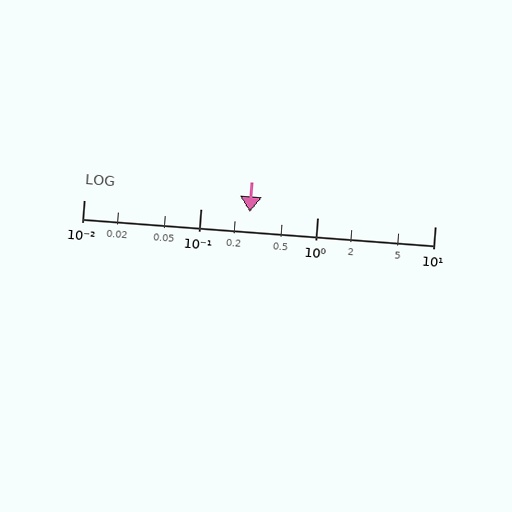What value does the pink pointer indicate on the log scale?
The pointer indicates approximately 0.26.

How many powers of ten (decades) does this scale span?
The scale spans 3 decades, from 0.01 to 10.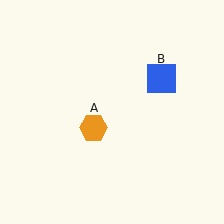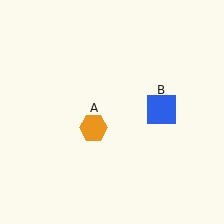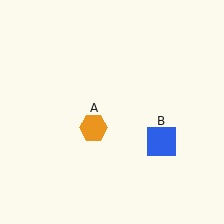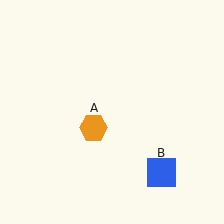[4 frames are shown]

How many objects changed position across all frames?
1 object changed position: blue square (object B).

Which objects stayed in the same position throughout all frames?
Orange hexagon (object A) remained stationary.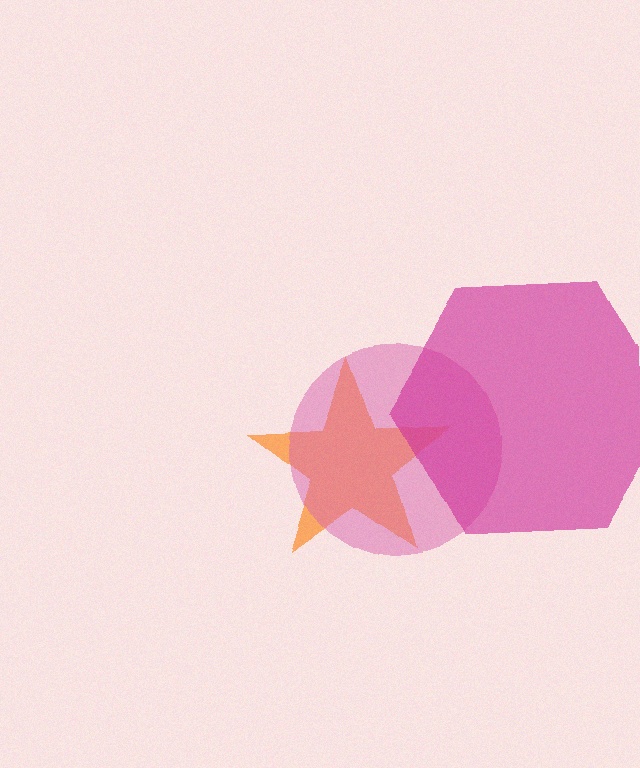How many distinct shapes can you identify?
There are 3 distinct shapes: an orange star, a pink circle, a magenta hexagon.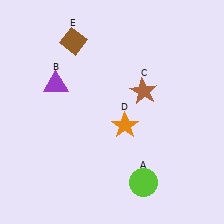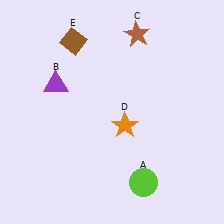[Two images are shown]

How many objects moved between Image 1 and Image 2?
1 object moved between the two images.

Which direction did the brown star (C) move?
The brown star (C) moved up.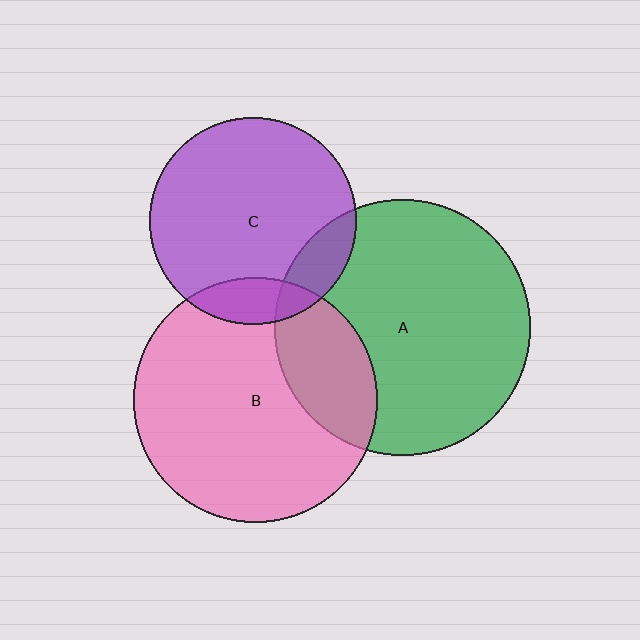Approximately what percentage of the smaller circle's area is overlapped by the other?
Approximately 15%.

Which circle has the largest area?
Circle A (green).